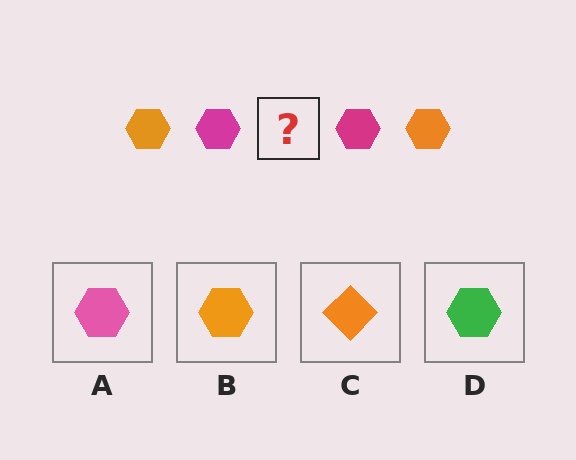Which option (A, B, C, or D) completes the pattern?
B.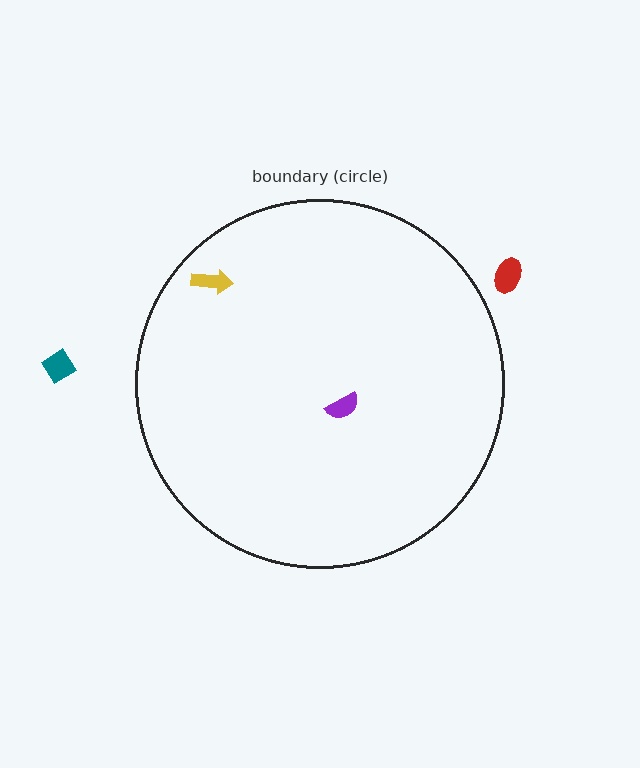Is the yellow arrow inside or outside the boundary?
Inside.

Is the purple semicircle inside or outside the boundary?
Inside.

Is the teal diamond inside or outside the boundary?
Outside.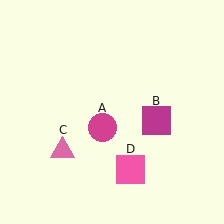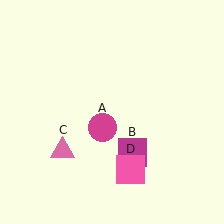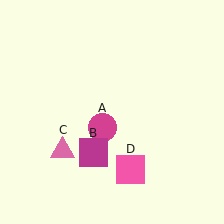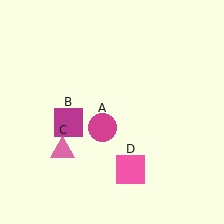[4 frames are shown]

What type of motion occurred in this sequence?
The magenta square (object B) rotated clockwise around the center of the scene.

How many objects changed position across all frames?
1 object changed position: magenta square (object B).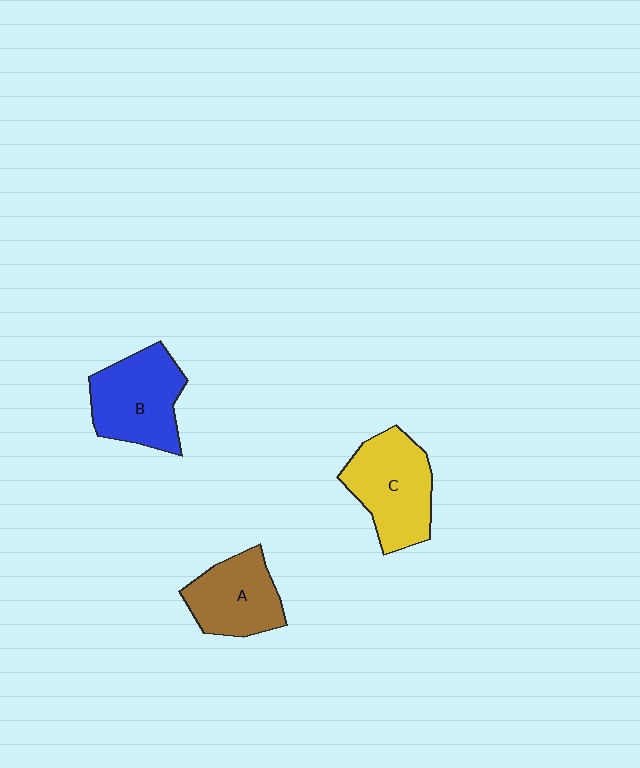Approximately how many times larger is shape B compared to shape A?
Approximately 1.2 times.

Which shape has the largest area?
Shape C (yellow).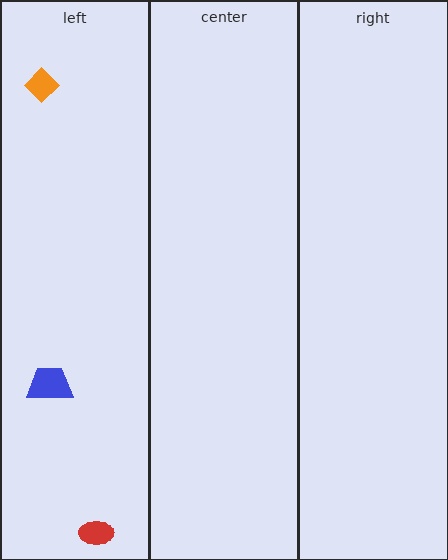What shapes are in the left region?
The orange diamond, the blue trapezoid, the red ellipse.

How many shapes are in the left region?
3.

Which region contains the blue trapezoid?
The left region.